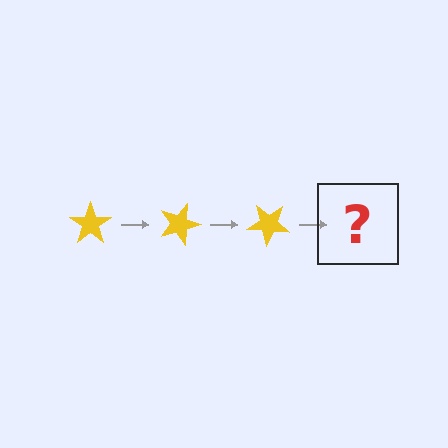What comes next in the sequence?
The next element should be a yellow star rotated 60 degrees.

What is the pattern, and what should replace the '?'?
The pattern is that the star rotates 20 degrees each step. The '?' should be a yellow star rotated 60 degrees.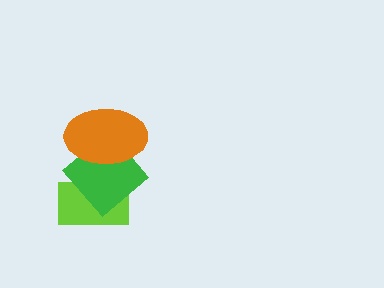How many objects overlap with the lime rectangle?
2 objects overlap with the lime rectangle.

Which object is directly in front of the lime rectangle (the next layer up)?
The green diamond is directly in front of the lime rectangle.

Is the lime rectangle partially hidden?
Yes, it is partially covered by another shape.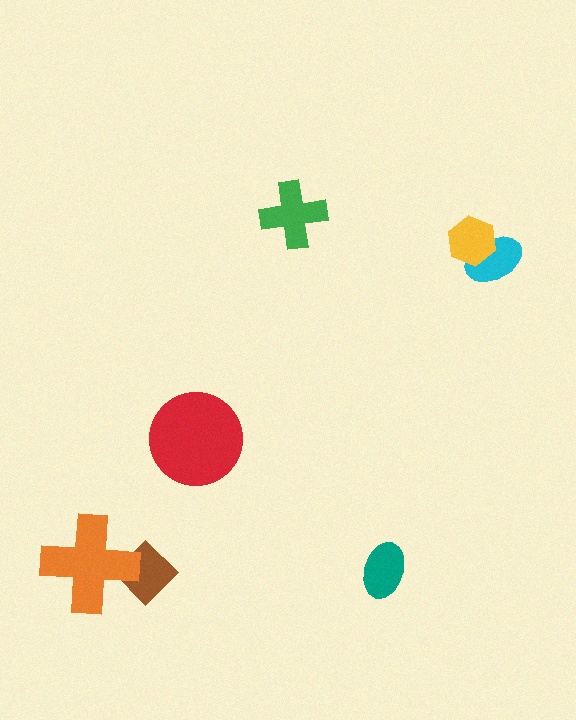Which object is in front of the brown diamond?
The orange cross is in front of the brown diamond.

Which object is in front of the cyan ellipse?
The yellow hexagon is in front of the cyan ellipse.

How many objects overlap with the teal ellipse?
0 objects overlap with the teal ellipse.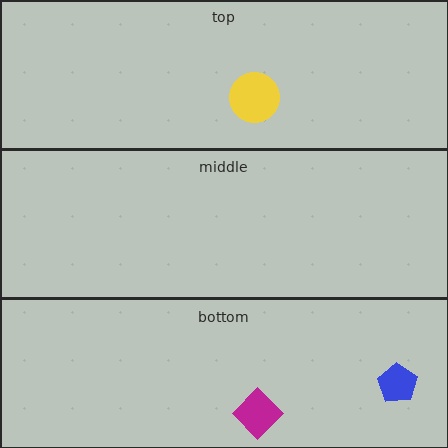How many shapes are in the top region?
1.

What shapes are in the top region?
The yellow circle.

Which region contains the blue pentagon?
The bottom region.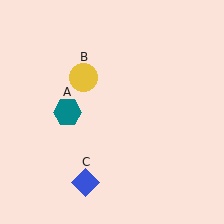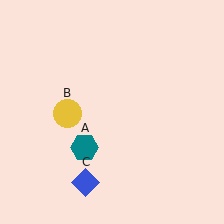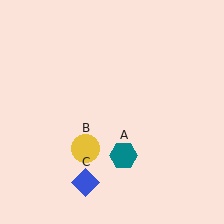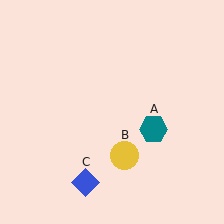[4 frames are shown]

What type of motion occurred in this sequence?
The teal hexagon (object A), yellow circle (object B) rotated counterclockwise around the center of the scene.